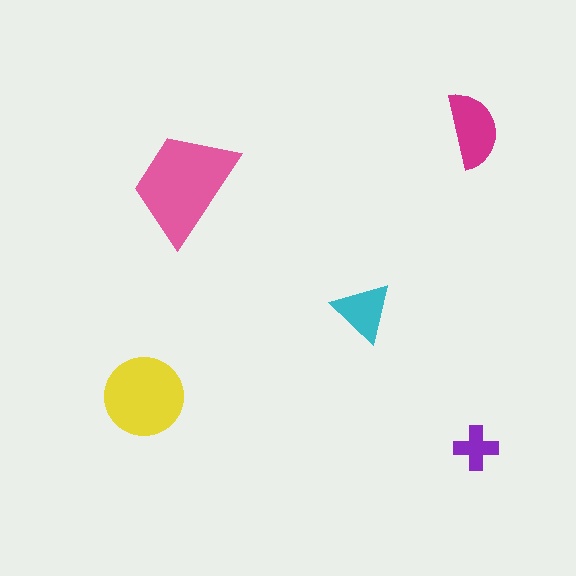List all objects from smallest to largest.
The purple cross, the cyan triangle, the magenta semicircle, the yellow circle, the pink trapezoid.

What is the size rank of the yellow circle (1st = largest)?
2nd.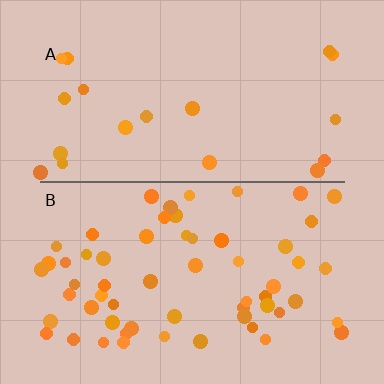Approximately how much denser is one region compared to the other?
Approximately 3.0× — region B over region A.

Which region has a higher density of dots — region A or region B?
B (the bottom).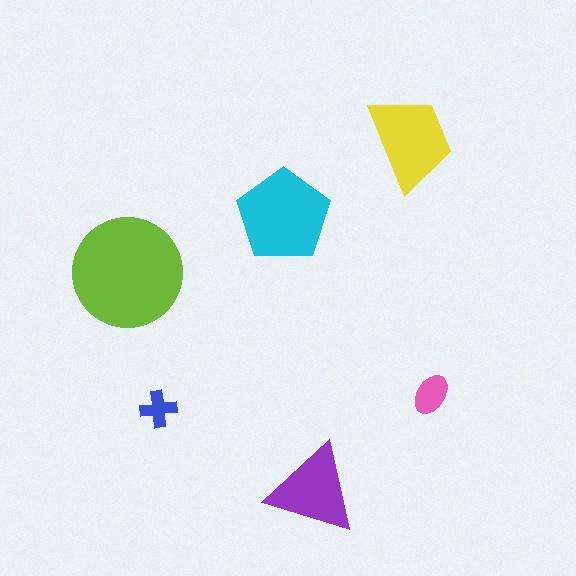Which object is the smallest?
The blue cross.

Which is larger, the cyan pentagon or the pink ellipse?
The cyan pentagon.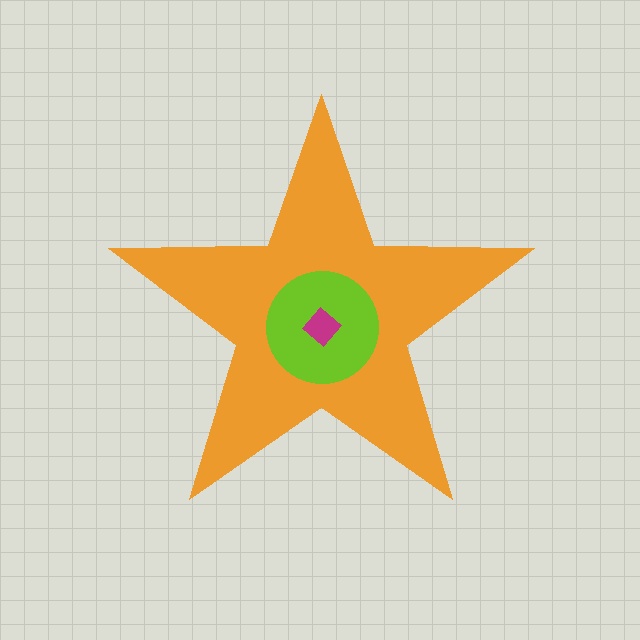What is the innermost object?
The magenta diamond.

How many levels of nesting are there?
3.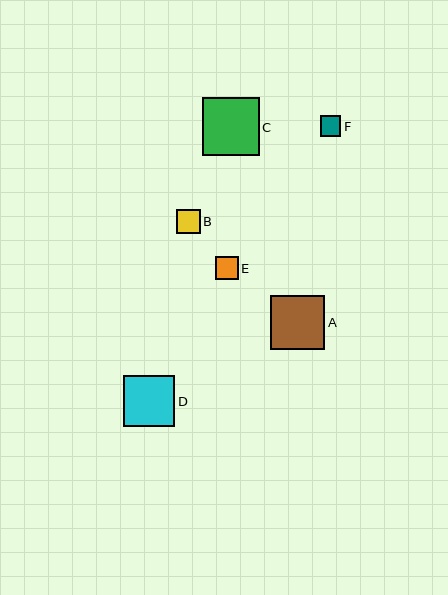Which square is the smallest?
Square F is the smallest with a size of approximately 21 pixels.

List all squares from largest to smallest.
From largest to smallest: C, A, D, B, E, F.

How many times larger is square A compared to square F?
Square A is approximately 2.6 times the size of square F.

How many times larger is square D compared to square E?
Square D is approximately 2.2 times the size of square E.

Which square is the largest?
Square C is the largest with a size of approximately 57 pixels.